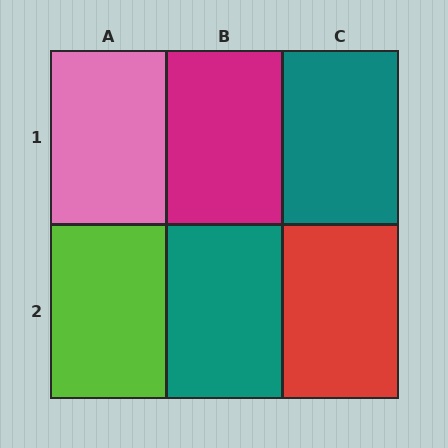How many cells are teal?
2 cells are teal.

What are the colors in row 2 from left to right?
Lime, teal, red.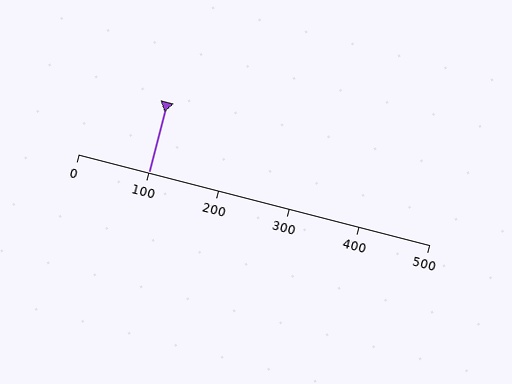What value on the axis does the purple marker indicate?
The marker indicates approximately 100.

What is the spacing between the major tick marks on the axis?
The major ticks are spaced 100 apart.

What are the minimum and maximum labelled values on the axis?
The axis runs from 0 to 500.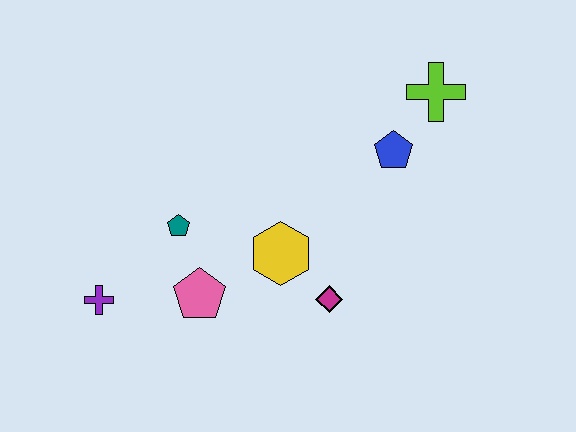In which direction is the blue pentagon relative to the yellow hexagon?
The blue pentagon is to the right of the yellow hexagon.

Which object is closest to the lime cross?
The blue pentagon is closest to the lime cross.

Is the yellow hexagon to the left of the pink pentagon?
No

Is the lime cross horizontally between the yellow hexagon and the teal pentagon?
No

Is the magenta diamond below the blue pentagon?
Yes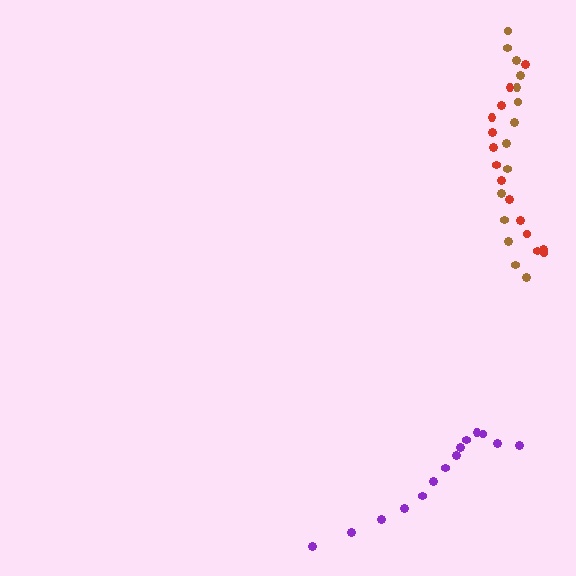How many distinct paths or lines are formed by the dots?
There are 3 distinct paths.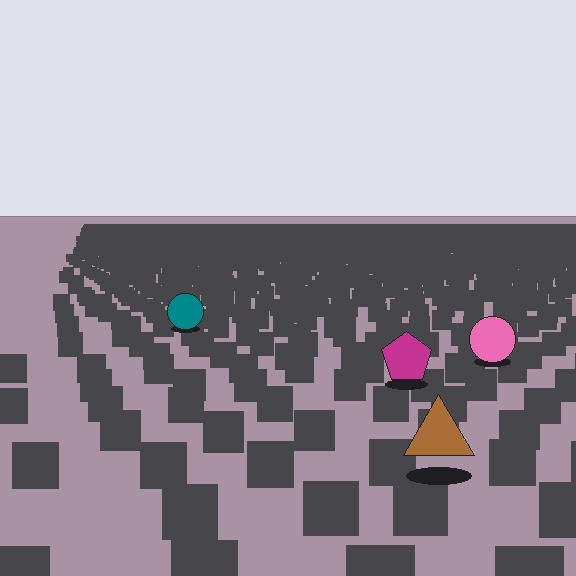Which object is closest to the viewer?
The brown triangle is closest. The texture marks near it are larger and more spread out.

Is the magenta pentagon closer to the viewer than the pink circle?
Yes. The magenta pentagon is closer — you can tell from the texture gradient: the ground texture is coarser near it.